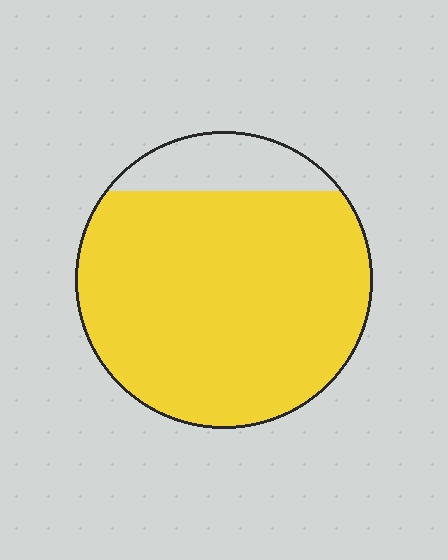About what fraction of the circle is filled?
About seven eighths (7/8).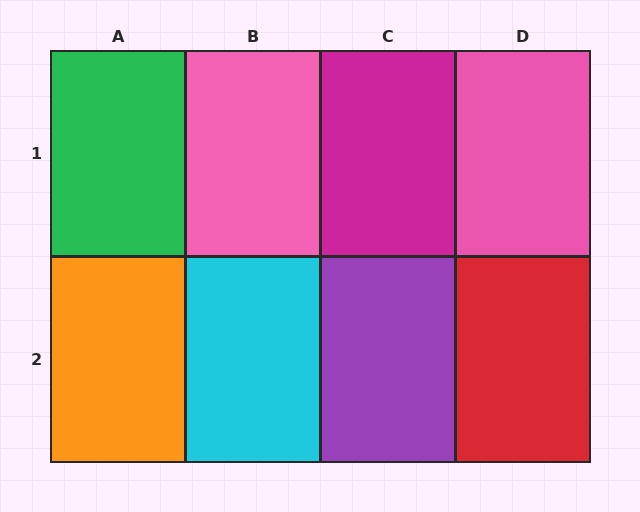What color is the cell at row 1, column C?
Magenta.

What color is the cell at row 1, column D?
Pink.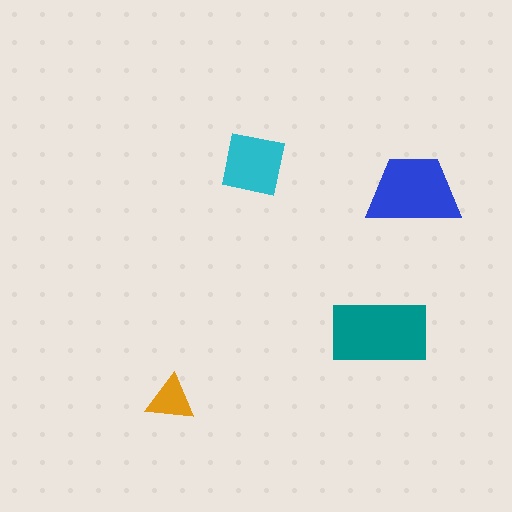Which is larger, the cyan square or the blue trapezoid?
The blue trapezoid.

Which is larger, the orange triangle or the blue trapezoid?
The blue trapezoid.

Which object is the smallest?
The orange triangle.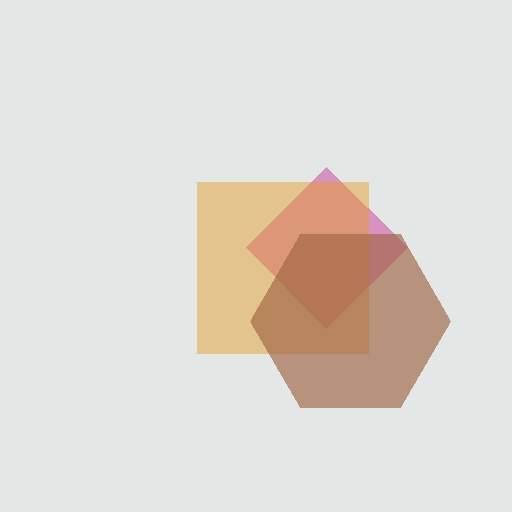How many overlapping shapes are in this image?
There are 3 overlapping shapes in the image.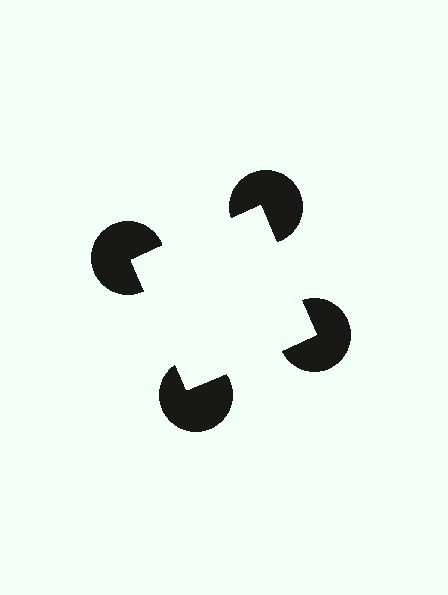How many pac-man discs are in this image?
There are 4 — one at each vertex of the illusory square.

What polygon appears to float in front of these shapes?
An illusory square — its edges are inferred from the aligned wedge cuts in the pac-man discs, not physically drawn.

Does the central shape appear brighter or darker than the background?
It typically appears slightly brighter than the background, even though no actual brightness change is drawn.